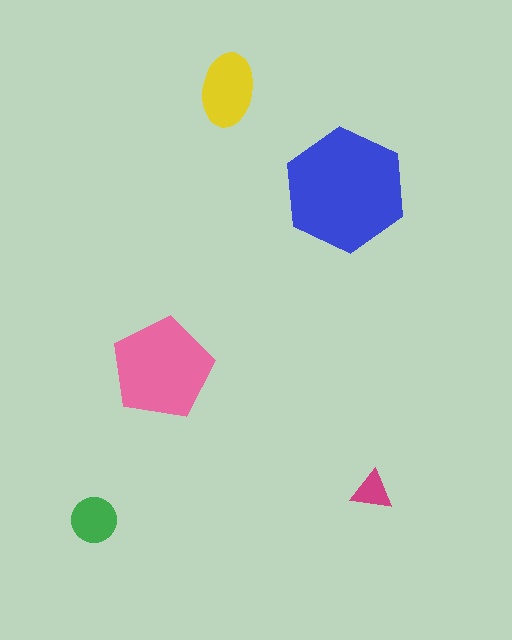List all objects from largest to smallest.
The blue hexagon, the pink pentagon, the yellow ellipse, the green circle, the magenta triangle.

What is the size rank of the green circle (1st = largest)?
4th.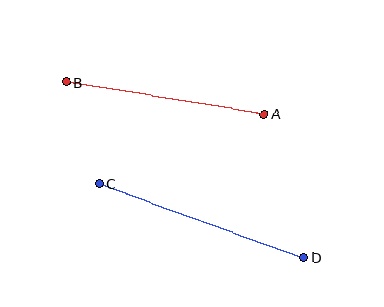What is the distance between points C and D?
The distance is approximately 218 pixels.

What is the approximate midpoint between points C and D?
The midpoint is at approximately (201, 221) pixels.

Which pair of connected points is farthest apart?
Points C and D are farthest apart.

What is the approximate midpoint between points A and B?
The midpoint is at approximately (165, 98) pixels.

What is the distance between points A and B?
The distance is approximately 201 pixels.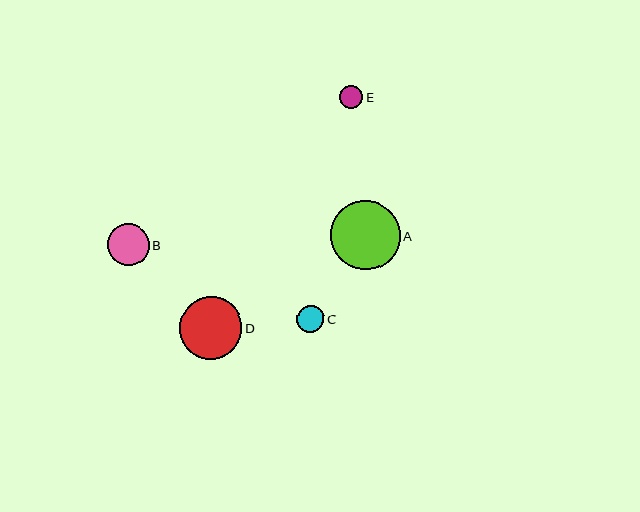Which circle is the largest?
Circle A is the largest with a size of approximately 69 pixels.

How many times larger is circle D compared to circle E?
Circle D is approximately 2.7 times the size of circle E.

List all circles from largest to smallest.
From largest to smallest: A, D, B, C, E.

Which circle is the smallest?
Circle E is the smallest with a size of approximately 23 pixels.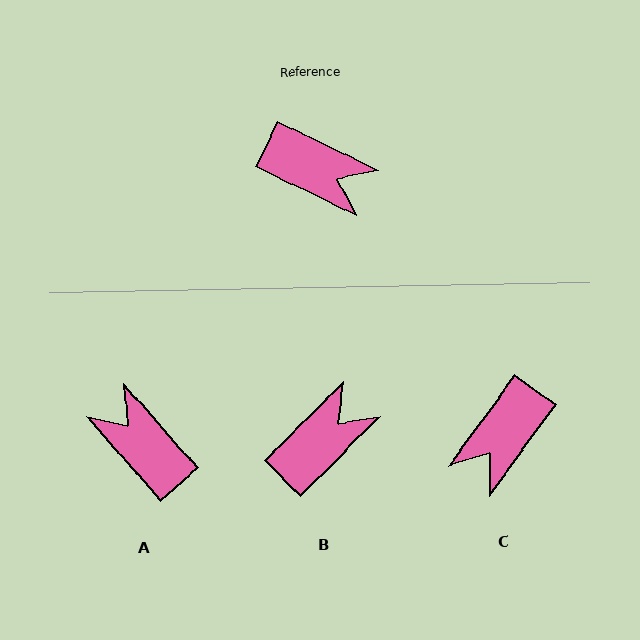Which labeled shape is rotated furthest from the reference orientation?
A, about 157 degrees away.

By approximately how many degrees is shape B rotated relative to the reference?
Approximately 71 degrees counter-clockwise.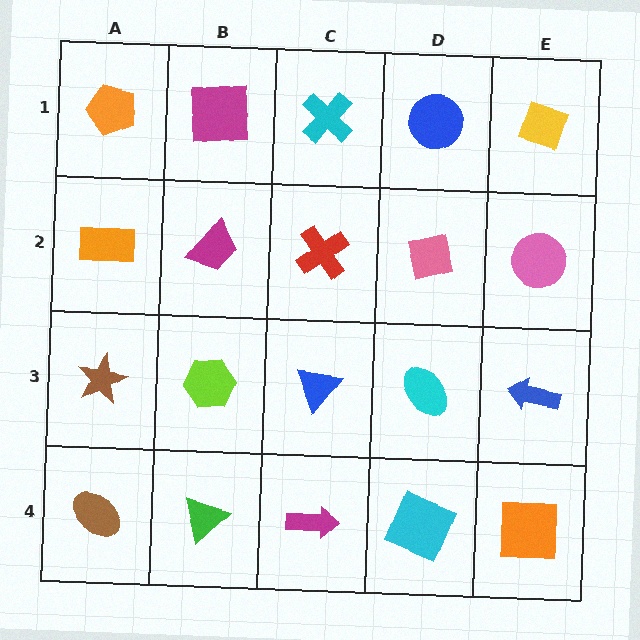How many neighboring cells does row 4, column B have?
3.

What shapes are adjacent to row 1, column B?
A magenta trapezoid (row 2, column B), an orange pentagon (row 1, column A), a cyan cross (row 1, column C).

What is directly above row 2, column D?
A blue circle.